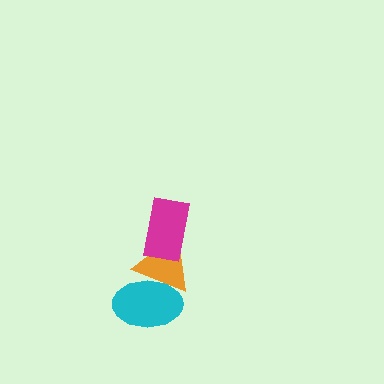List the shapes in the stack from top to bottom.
From top to bottom: the magenta rectangle, the orange triangle, the cyan ellipse.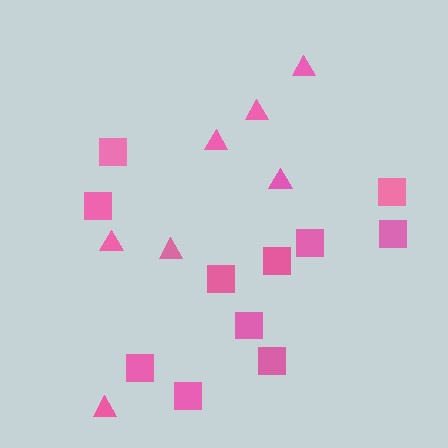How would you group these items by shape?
There are 2 groups: one group of triangles (7) and one group of squares (11).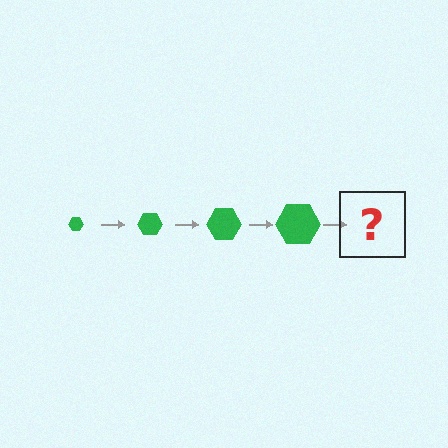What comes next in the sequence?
The next element should be a green hexagon, larger than the previous one.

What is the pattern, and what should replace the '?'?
The pattern is that the hexagon gets progressively larger each step. The '?' should be a green hexagon, larger than the previous one.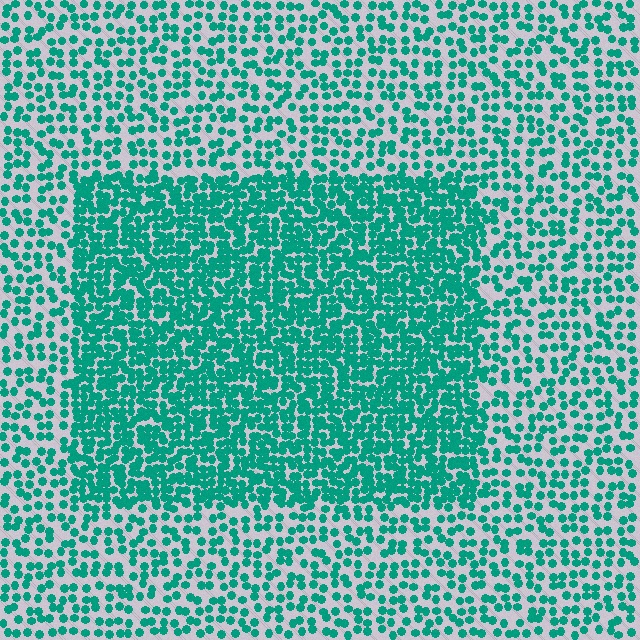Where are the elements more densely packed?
The elements are more densely packed inside the rectangle boundary.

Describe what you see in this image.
The image contains small teal elements arranged at two different densities. A rectangle-shaped region is visible where the elements are more densely packed than the surrounding area.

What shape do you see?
I see a rectangle.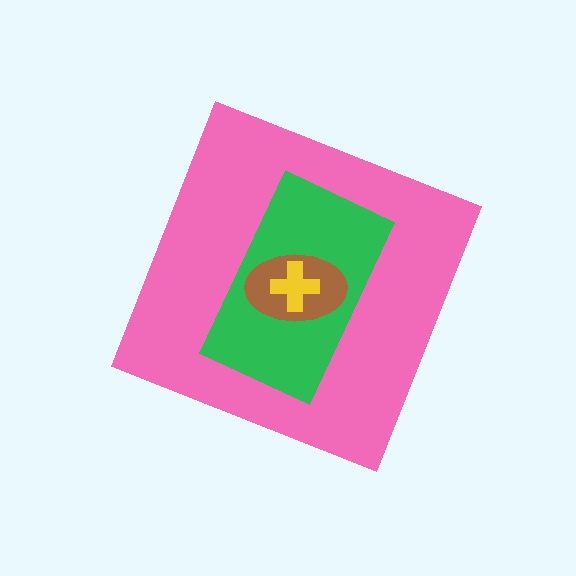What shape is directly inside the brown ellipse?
The yellow cross.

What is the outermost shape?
The pink diamond.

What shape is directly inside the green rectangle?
The brown ellipse.